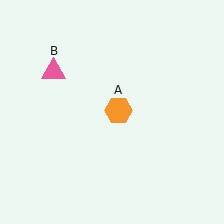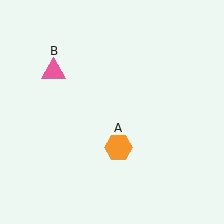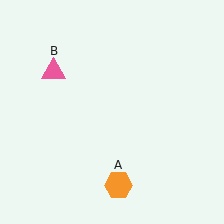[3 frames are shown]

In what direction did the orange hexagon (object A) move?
The orange hexagon (object A) moved down.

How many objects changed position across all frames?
1 object changed position: orange hexagon (object A).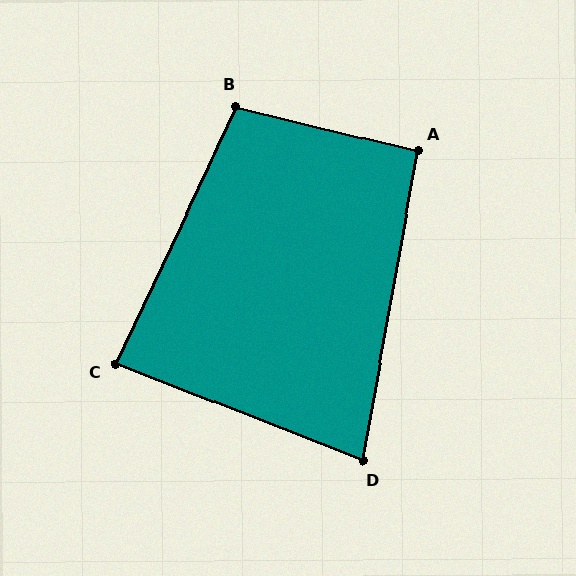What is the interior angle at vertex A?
Approximately 94 degrees (approximately right).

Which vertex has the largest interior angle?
B, at approximately 101 degrees.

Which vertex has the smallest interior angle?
D, at approximately 79 degrees.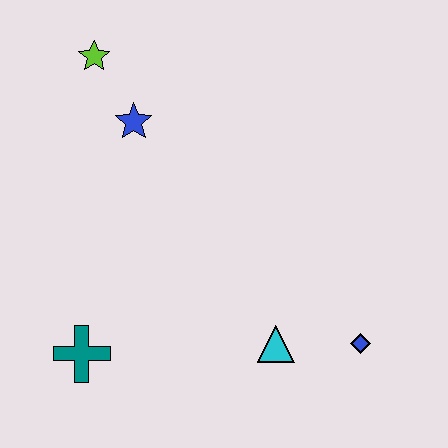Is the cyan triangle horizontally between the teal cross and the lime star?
No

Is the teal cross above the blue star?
No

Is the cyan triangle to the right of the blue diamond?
No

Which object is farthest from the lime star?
The blue diamond is farthest from the lime star.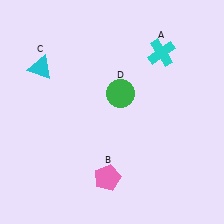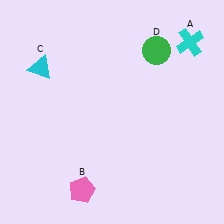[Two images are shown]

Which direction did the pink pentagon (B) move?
The pink pentagon (B) moved left.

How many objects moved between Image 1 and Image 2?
3 objects moved between the two images.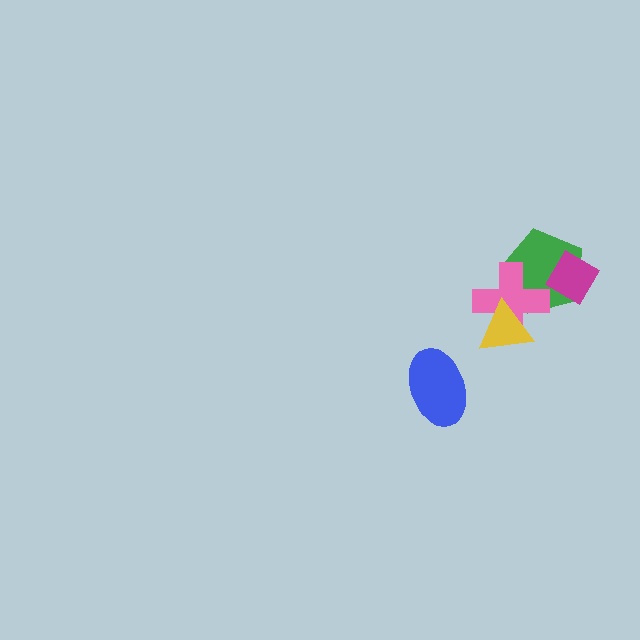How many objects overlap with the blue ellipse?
0 objects overlap with the blue ellipse.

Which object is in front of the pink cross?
The yellow triangle is in front of the pink cross.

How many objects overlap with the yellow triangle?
1 object overlaps with the yellow triangle.